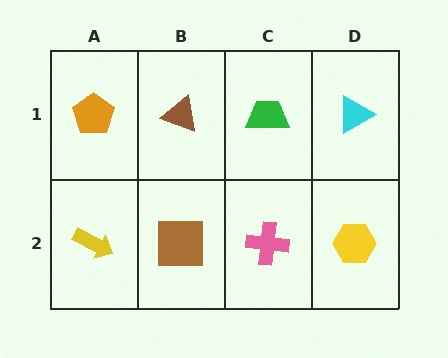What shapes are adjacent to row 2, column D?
A cyan triangle (row 1, column D), a pink cross (row 2, column C).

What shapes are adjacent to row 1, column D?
A yellow hexagon (row 2, column D), a green trapezoid (row 1, column C).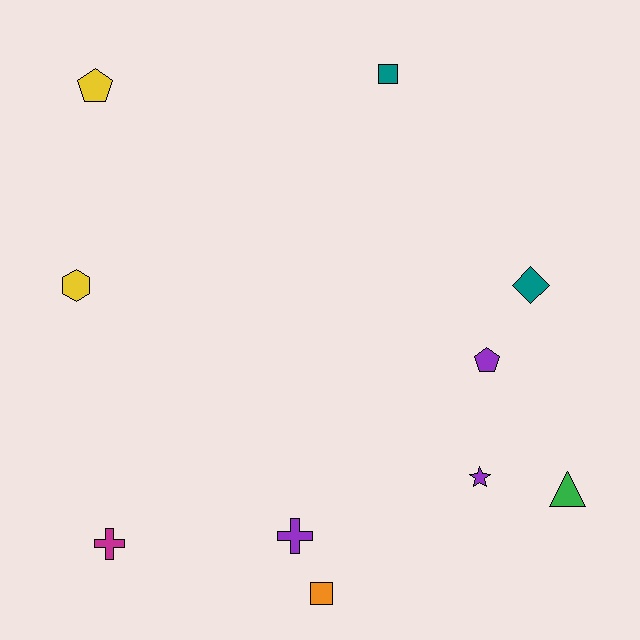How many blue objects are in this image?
There are no blue objects.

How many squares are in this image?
There are 2 squares.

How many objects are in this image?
There are 10 objects.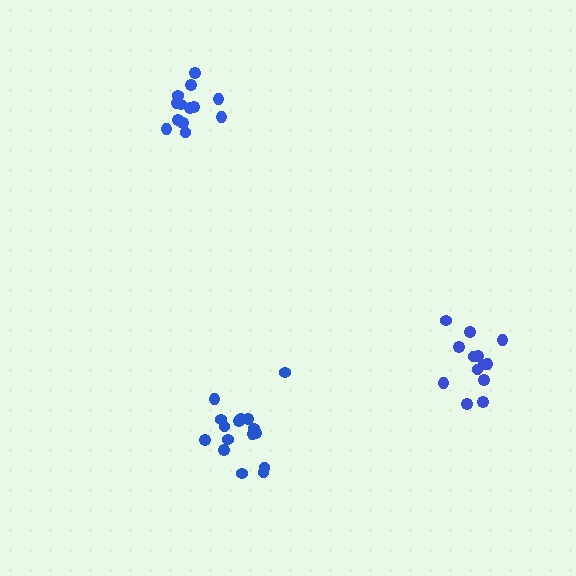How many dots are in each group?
Group 1: 13 dots, Group 2: 13 dots, Group 3: 17 dots (43 total).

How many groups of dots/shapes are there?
There are 3 groups.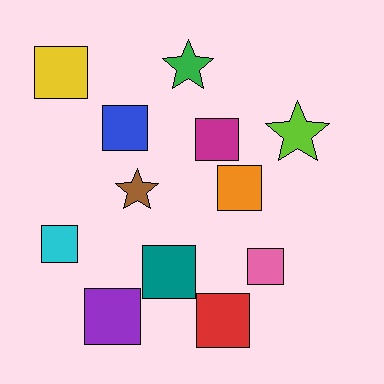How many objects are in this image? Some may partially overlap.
There are 12 objects.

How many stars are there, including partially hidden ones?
There are 3 stars.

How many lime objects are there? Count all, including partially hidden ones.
There is 1 lime object.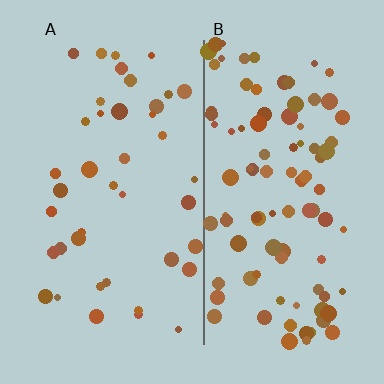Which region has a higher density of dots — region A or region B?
B (the right).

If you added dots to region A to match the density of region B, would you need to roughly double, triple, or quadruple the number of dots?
Approximately double.